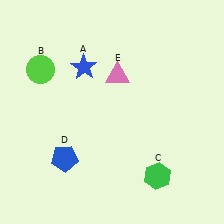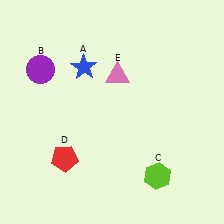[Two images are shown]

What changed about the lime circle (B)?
In Image 1, B is lime. In Image 2, it changed to purple.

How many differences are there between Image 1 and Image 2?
There are 3 differences between the two images.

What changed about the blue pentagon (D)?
In Image 1, D is blue. In Image 2, it changed to red.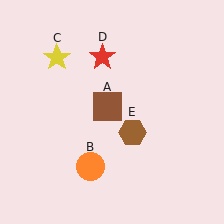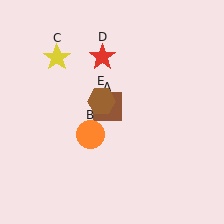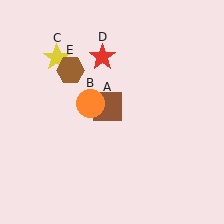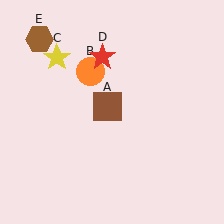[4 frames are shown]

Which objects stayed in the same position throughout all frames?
Brown square (object A) and yellow star (object C) and red star (object D) remained stationary.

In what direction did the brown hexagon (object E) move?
The brown hexagon (object E) moved up and to the left.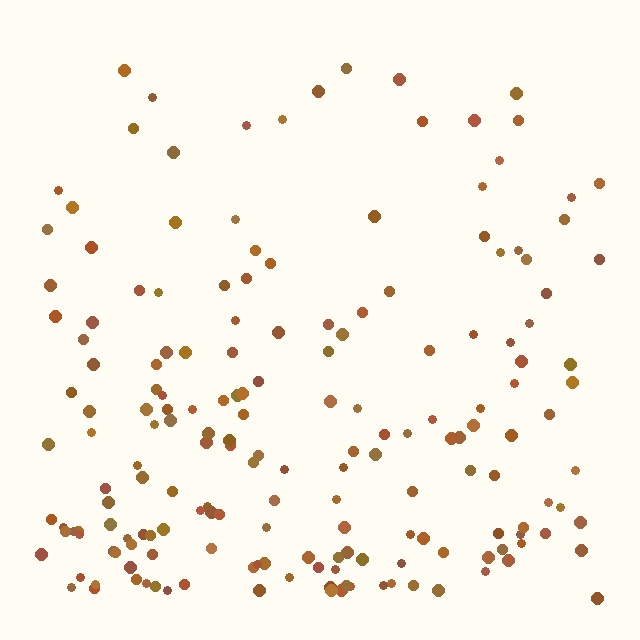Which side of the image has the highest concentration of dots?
The bottom.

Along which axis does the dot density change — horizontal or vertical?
Vertical.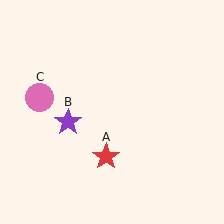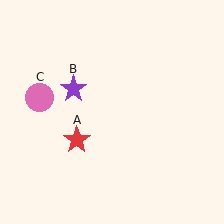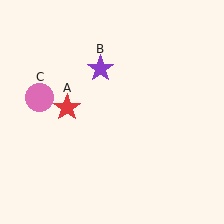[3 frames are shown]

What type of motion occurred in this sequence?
The red star (object A), purple star (object B) rotated clockwise around the center of the scene.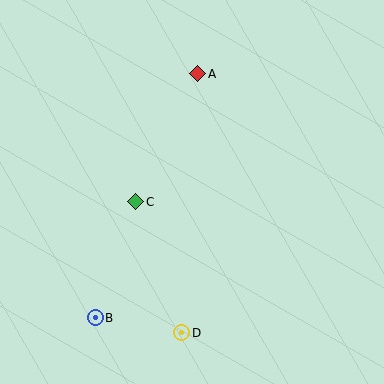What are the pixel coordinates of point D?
Point D is at (182, 333).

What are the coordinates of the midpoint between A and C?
The midpoint between A and C is at (167, 138).